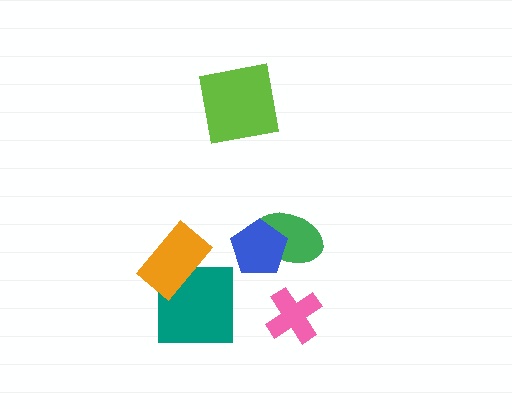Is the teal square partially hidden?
Yes, it is partially covered by another shape.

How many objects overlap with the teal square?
1 object overlaps with the teal square.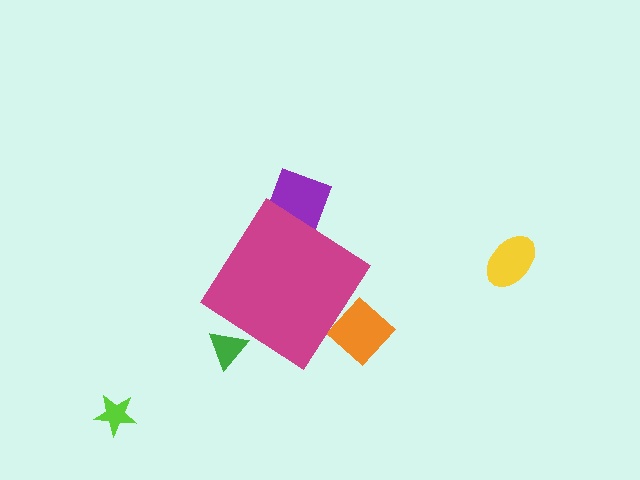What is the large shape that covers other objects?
A magenta diamond.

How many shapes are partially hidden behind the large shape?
3 shapes are partially hidden.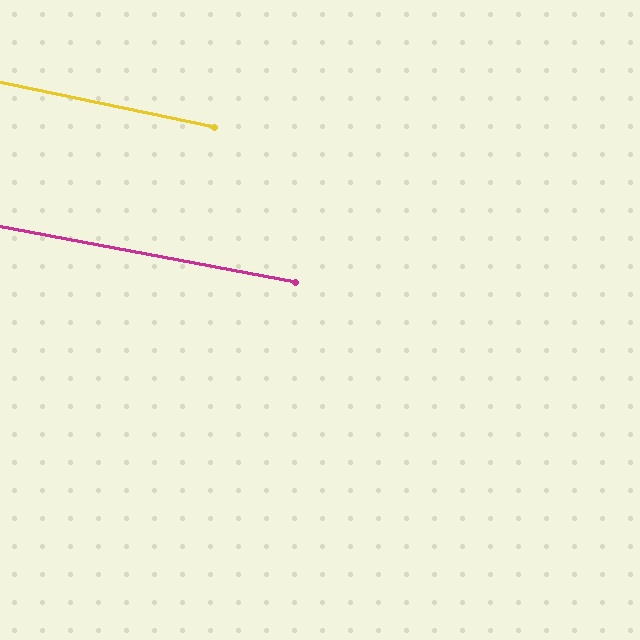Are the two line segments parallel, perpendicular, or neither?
Parallel — their directions differ by only 1.2°.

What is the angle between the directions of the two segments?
Approximately 1 degree.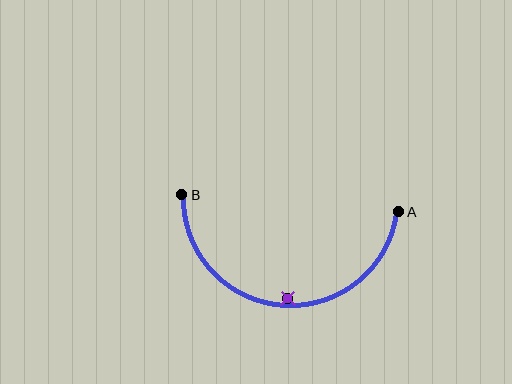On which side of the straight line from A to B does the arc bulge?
The arc bulges below the straight line connecting A and B.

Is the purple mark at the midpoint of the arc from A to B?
No — the purple mark does not lie on the arc at all. It sits slightly inside the curve.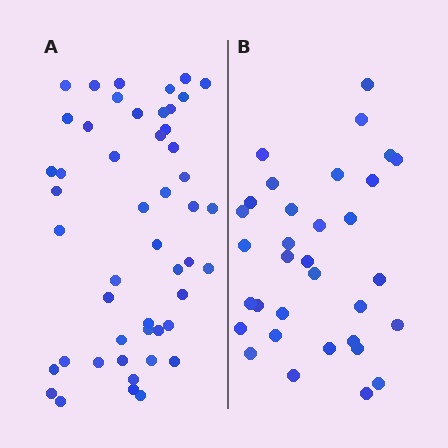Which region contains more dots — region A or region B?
Region A (the left region) has more dots.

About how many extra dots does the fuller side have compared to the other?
Region A has approximately 15 more dots than region B.